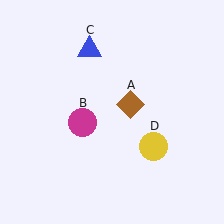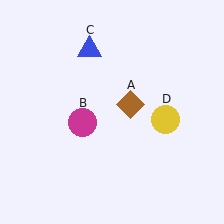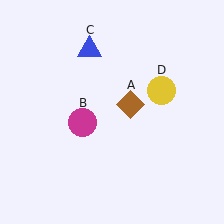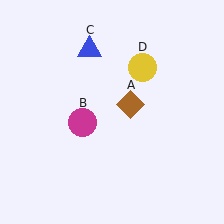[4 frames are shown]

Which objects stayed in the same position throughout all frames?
Brown diamond (object A) and magenta circle (object B) and blue triangle (object C) remained stationary.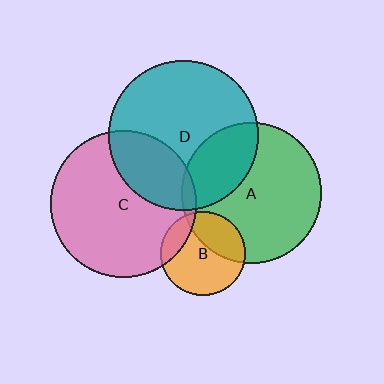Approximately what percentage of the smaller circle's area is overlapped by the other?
Approximately 30%.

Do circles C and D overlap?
Yes.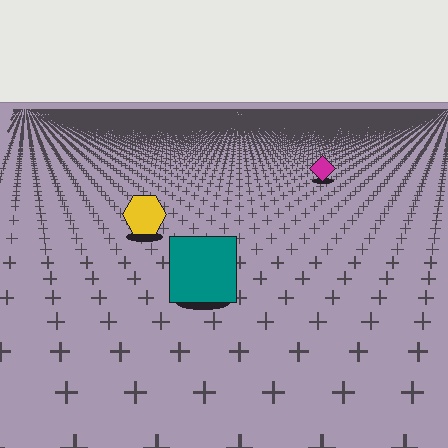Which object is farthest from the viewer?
The magenta diamond is farthest from the viewer. It appears smaller and the ground texture around it is denser.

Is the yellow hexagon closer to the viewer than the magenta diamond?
Yes. The yellow hexagon is closer — you can tell from the texture gradient: the ground texture is coarser near it.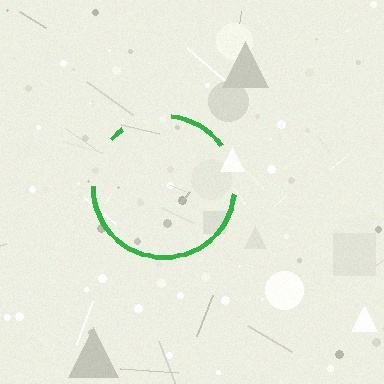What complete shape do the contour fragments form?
The contour fragments form a circle.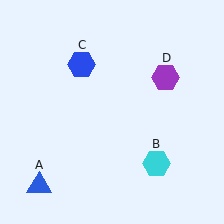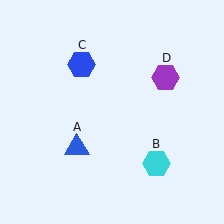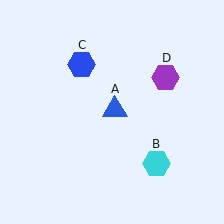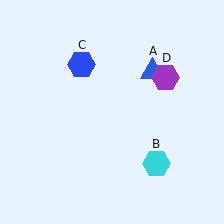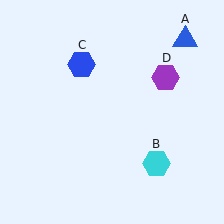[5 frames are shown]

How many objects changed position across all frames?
1 object changed position: blue triangle (object A).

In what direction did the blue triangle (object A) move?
The blue triangle (object A) moved up and to the right.